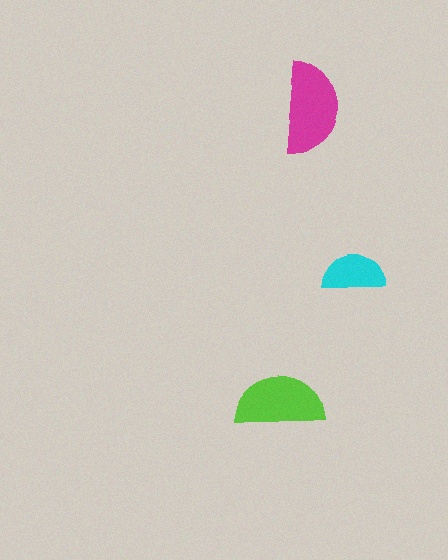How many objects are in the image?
There are 3 objects in the image.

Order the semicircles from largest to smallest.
the magenta one, the lime one, the cyan one.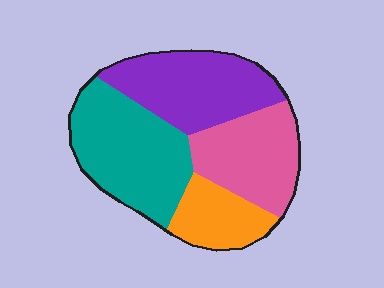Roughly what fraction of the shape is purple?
Purple takes up about one quarter (1/4) of the shape.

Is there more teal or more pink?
Teal.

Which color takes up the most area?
Teal, at roughly 35%.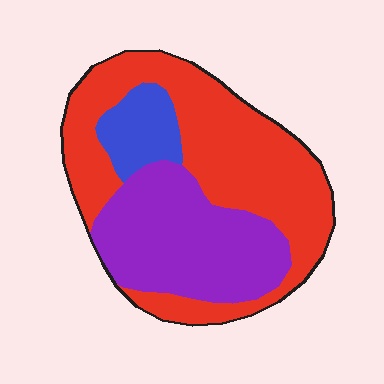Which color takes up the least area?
Blue, at roughly 10%.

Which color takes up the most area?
Red, at roughly 55%.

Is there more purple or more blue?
Purple.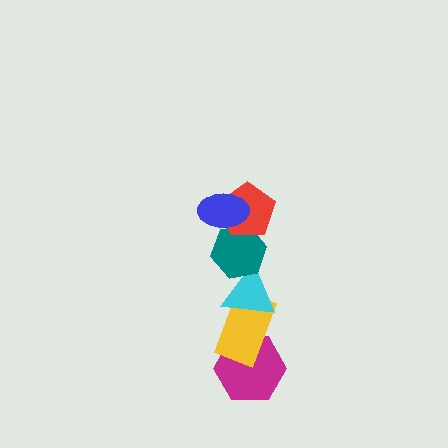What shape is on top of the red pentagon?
The blue ellipse is on top of the red pentagon.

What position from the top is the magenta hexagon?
The magenta hexagon is 6th from the top.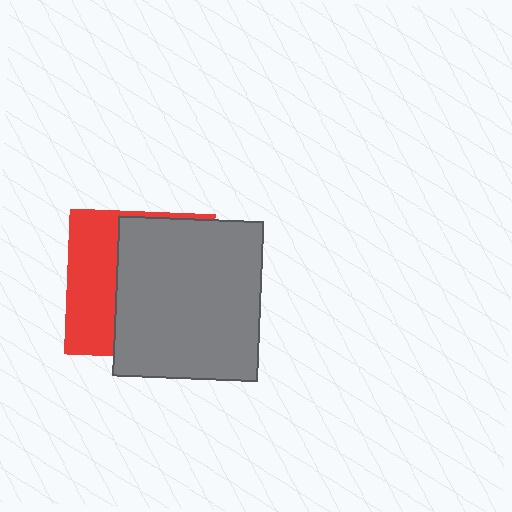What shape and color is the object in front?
The object in front is a gray rectangle.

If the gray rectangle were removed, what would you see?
You would see the complete red square.